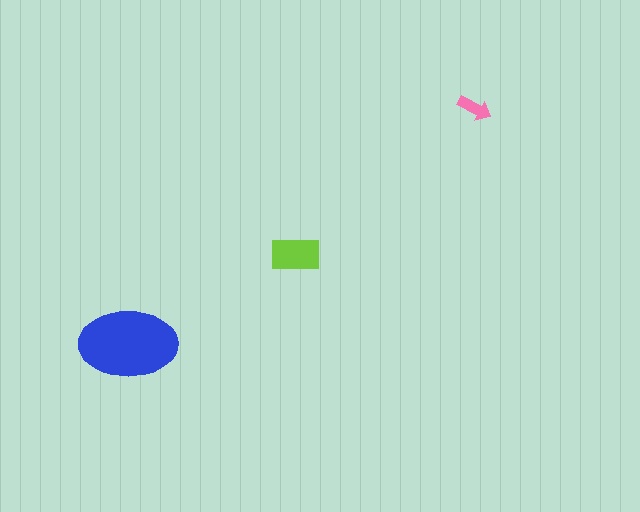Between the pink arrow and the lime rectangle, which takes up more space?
The lime rectangle.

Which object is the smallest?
The pink arrow.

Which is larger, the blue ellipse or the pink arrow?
The blue ellipse.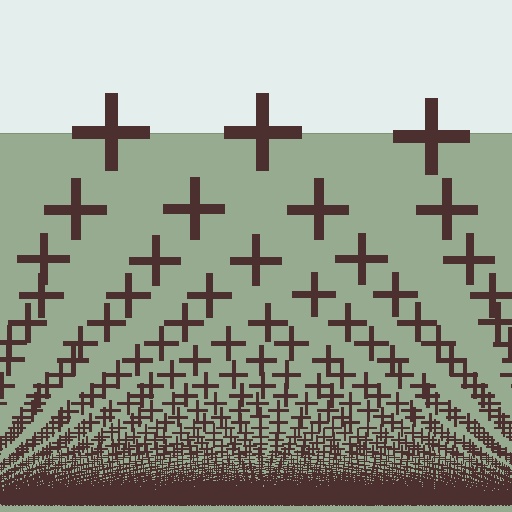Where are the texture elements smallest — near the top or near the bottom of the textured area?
Near the bottom.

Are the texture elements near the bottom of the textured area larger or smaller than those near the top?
Smaller. The gradient is inverted — elements near the bottom are smaller and denser.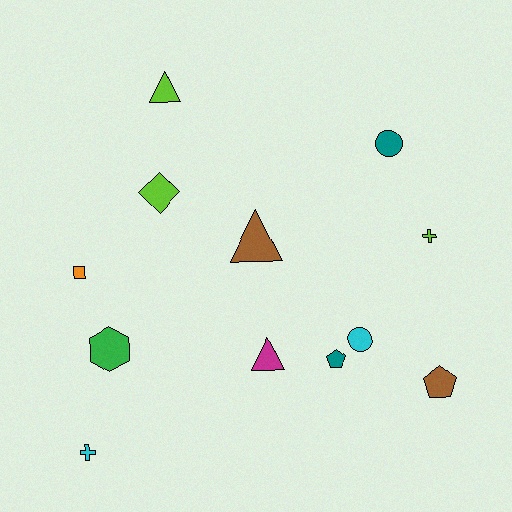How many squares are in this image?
There is 1 square.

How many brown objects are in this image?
There are 2 brown objects.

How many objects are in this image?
There are 12 objects.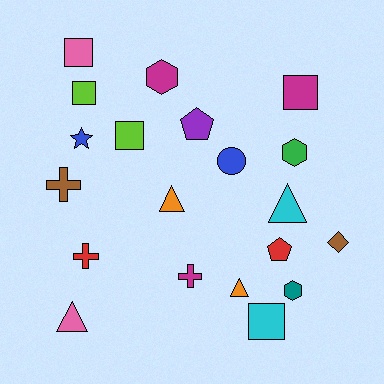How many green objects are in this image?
There is 1 green object.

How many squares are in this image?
There are 5 squares.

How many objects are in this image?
There are 20 objects.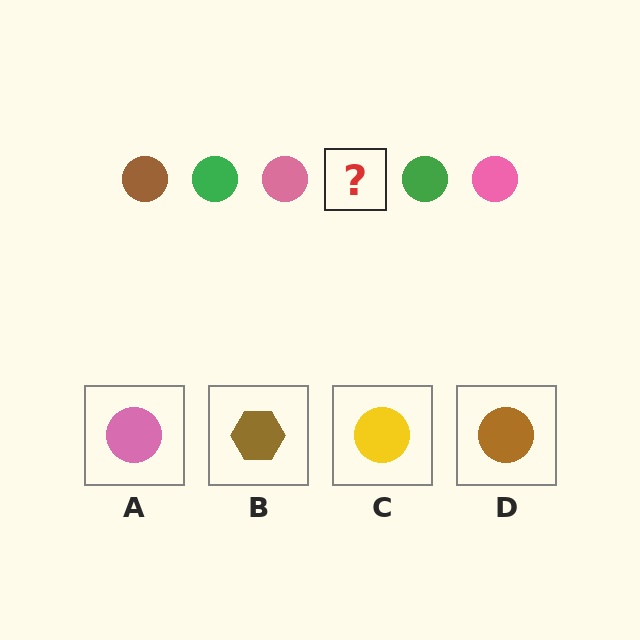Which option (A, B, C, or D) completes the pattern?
D.